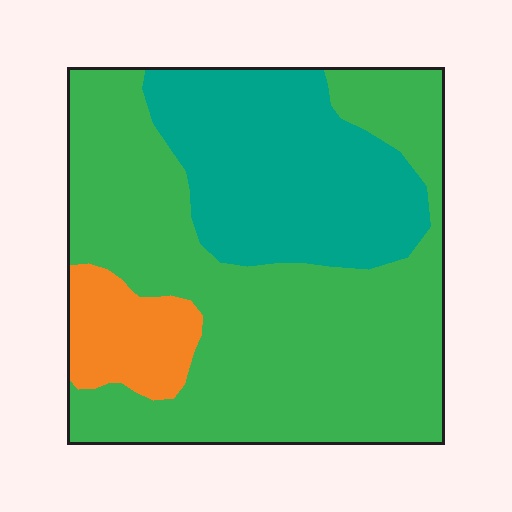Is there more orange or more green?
Green.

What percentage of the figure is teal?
Teal takes up about one third (1/3) of the figure.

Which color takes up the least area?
Orange, at roughly 10%.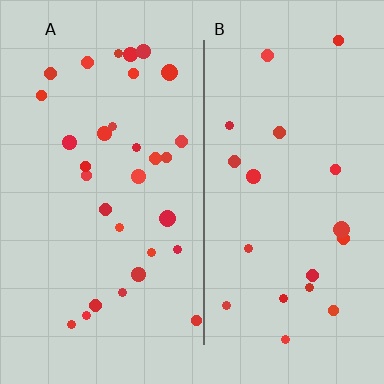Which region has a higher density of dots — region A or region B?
A (the left).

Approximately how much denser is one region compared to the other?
Approximately 1.5× — region A over region B.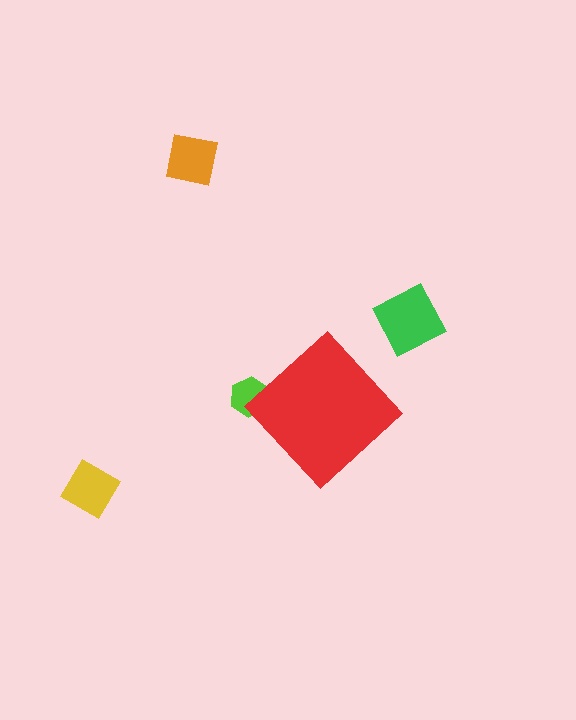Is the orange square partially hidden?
No, the orange square is fully visible.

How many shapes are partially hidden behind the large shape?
1 shape is partially hidden.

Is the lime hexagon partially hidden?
Yes, the lime hexagon is partially hidden behind the red diamond.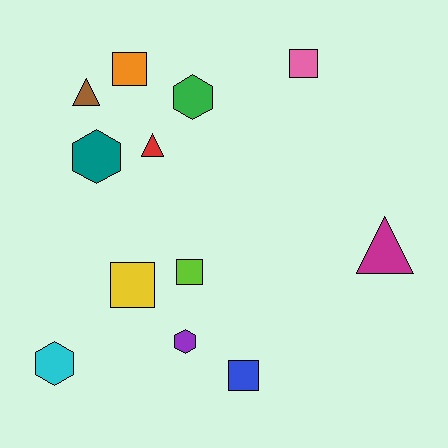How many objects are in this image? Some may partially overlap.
There are 12 objects.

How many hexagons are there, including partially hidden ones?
There are 4 hexagons.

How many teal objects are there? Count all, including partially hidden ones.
There is 1 teal object.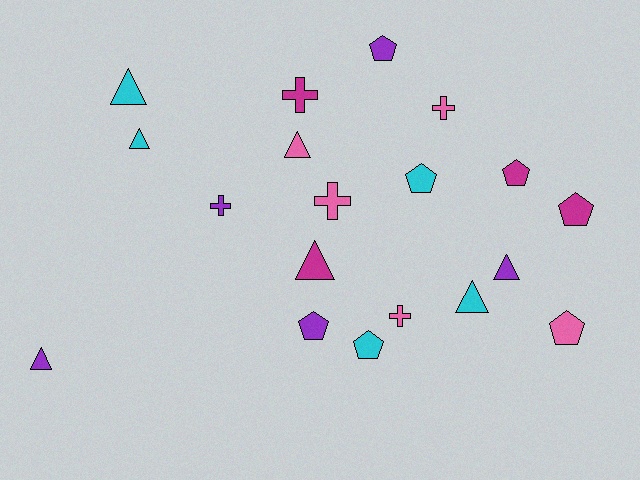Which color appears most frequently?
Purple, with 5 objects.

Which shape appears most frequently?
Triangle, with 7 objects.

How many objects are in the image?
There are 19 objects.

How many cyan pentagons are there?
There are 2 cyan pentagons.